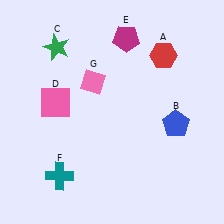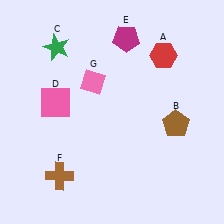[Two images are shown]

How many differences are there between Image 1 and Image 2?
There are 2 differences between the two images.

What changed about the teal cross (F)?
In Image 1, F is teal. In Image 2, it changed to brown.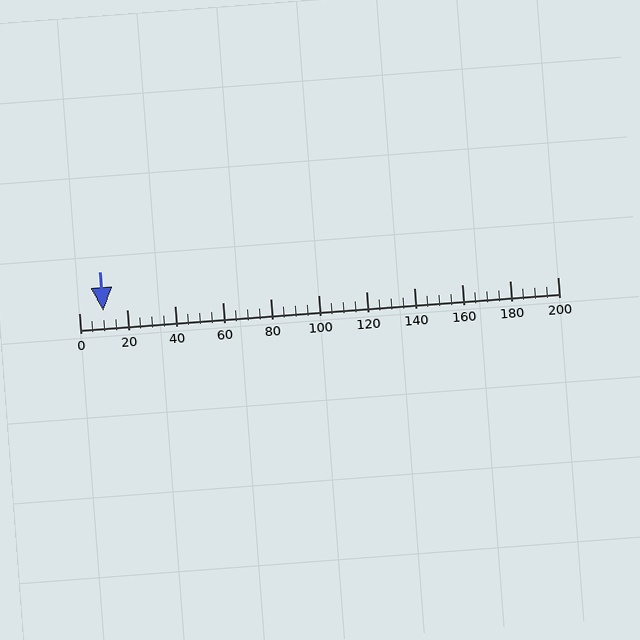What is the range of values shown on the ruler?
The ruler shows values from 0 to 200.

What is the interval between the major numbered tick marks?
The major tick marks are spaced 20 units apart.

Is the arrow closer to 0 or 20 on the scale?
The arrow is closer to 20.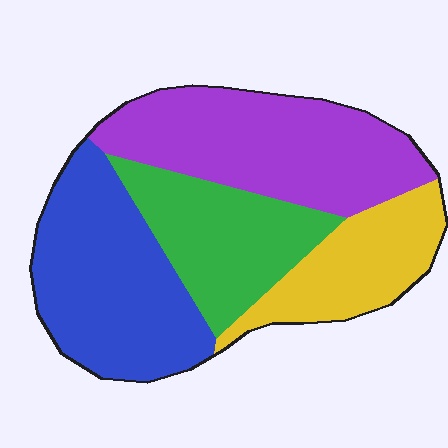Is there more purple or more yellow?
Purple.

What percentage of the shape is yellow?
Yellow takes up between a sixth and a third of the shape.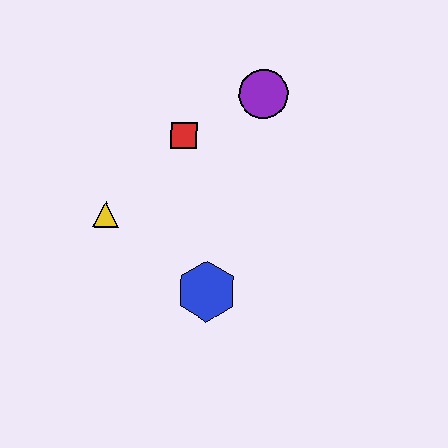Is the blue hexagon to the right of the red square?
Yes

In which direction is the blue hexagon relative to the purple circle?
The blue hexagon is below the purple circle.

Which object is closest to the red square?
The purple circle is closest to the red square.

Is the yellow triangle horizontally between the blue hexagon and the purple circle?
No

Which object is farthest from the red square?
The blue hexagon is farthest from the red square.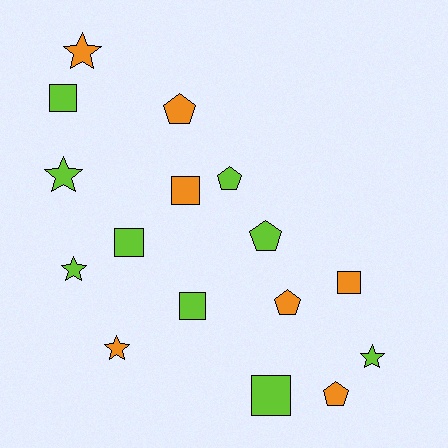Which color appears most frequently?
Lime, with 9 objects.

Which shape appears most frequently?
Square, with 6 objects.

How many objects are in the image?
There are 16 objects.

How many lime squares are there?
There are 4 lime squares.